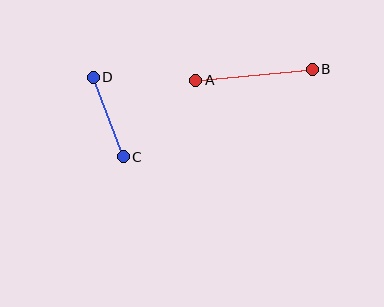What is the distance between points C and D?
The distance is approximately 85 pixels.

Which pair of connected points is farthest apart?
Points A and B are farthest apart.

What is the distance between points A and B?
The distance is approximately 117 pixels.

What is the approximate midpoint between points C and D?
The midpoint is at approximately (108, 117) pixels.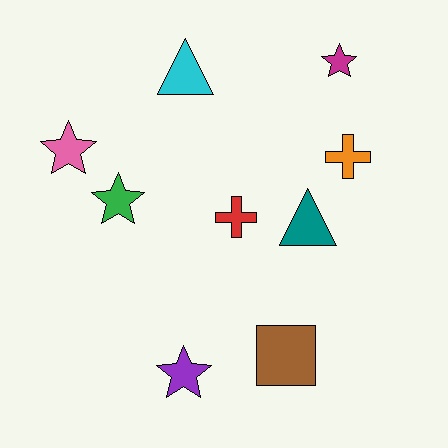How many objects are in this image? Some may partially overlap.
There are 9 objects.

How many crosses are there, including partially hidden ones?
There are 2 crosses.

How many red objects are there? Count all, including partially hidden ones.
There is 1 red object.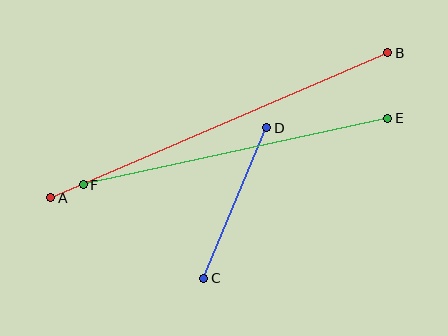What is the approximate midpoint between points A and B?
The midpoint is at approximately (219, 125) pixels.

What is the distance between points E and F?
The distance is approximately 311 pixels.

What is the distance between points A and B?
The distance is approximately 367 pixels.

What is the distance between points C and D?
The distance is approximately 163 pixels.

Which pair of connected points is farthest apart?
Points A and B are farthest apart.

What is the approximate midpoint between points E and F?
The midpoint is at approximately (236, 152) pixels.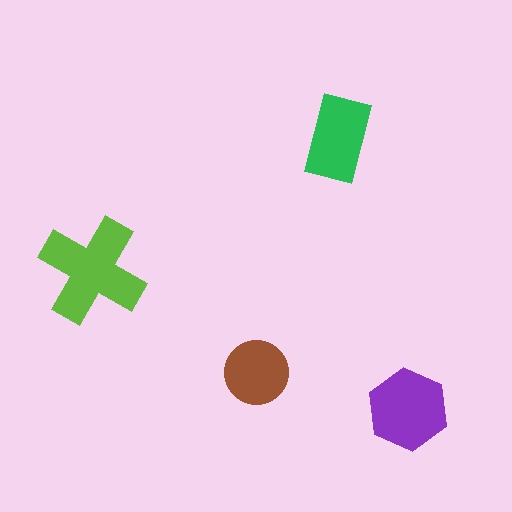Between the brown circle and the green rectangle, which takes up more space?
The green rectangle.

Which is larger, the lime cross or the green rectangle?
The lime cross.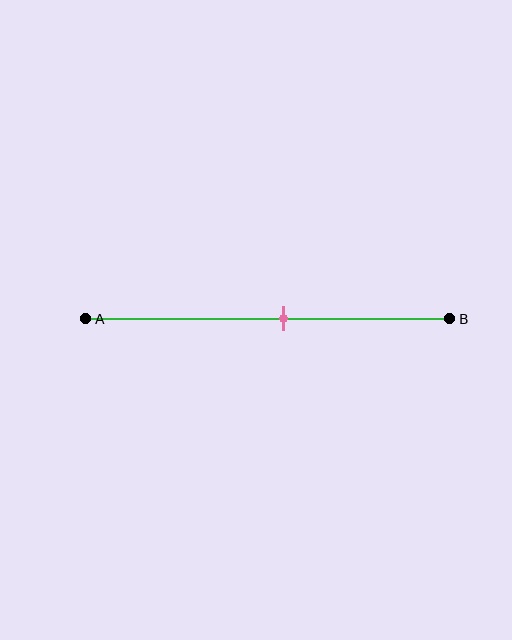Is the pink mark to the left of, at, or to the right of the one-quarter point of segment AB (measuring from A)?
The pink mark is to the right of the one-quarter point of segment AB.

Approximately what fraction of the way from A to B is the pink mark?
The pink mark is approximately 55% of the way from A to B.